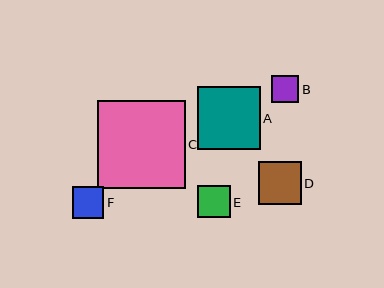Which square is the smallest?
Square B is the smallest with a size of approximately 27 pixels.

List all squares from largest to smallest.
From largest to smallest: C, A, D, E, F, B.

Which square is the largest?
Square C is the largest with a size of approximately 88 pixels.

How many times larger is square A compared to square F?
Square A is approximately 2.0 times the size of square F.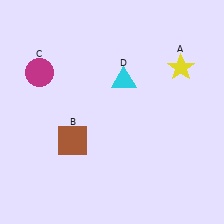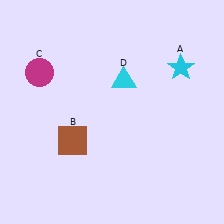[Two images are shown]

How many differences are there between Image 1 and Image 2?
There is 1 difference between the two images.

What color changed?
The star (A) changed from yellow in Image 1 to cyan in Image 2.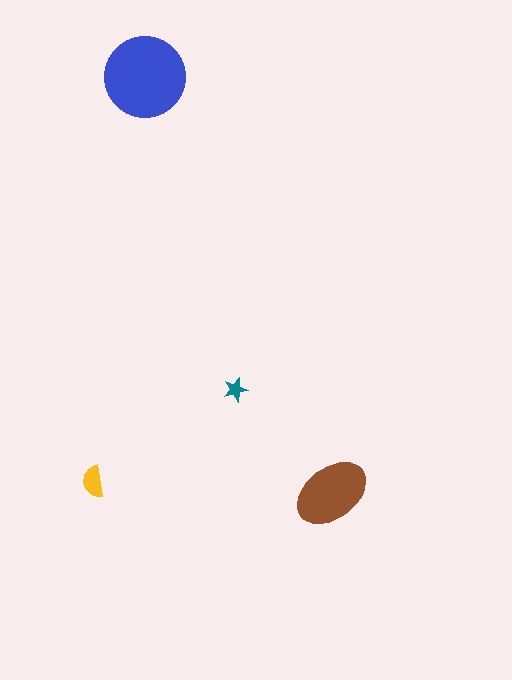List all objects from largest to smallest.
The blue circle, the brown ellipse, the yellow semicircle, the teal star.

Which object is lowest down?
The brown ellipse is bottommost.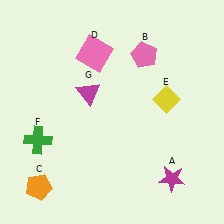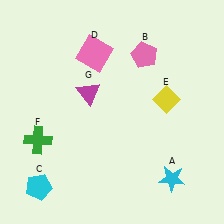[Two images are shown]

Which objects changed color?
A changed from magenta to cyan. C changed from orange to cyan.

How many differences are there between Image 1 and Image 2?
There are 2 differences between the two images.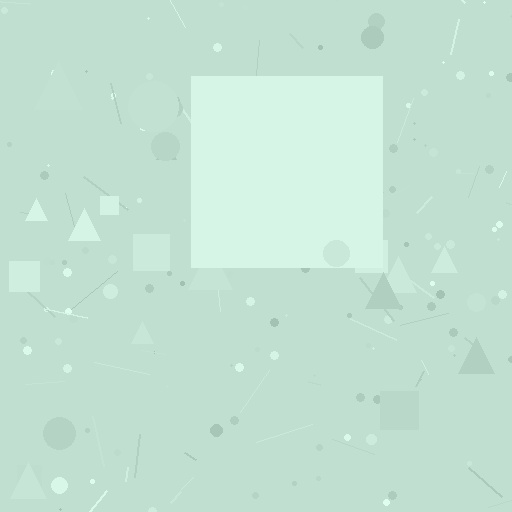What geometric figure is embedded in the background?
A square is embedded in the background.